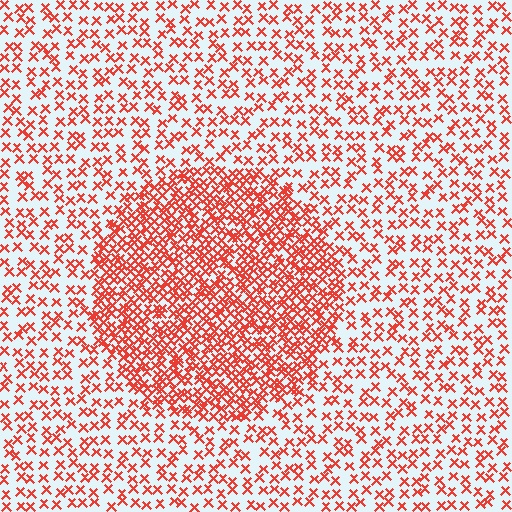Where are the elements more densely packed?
The elements are more densely packed inside the circle boundary.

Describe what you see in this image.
The image contains small red elements arranged at two different densities. A circle-shaped region is visible where the elements are more densely packed than the surrounding area.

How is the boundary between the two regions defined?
The boundary is defined by a change in element density (approximately 2.3x ratio). All elements are the same color, size, and shape.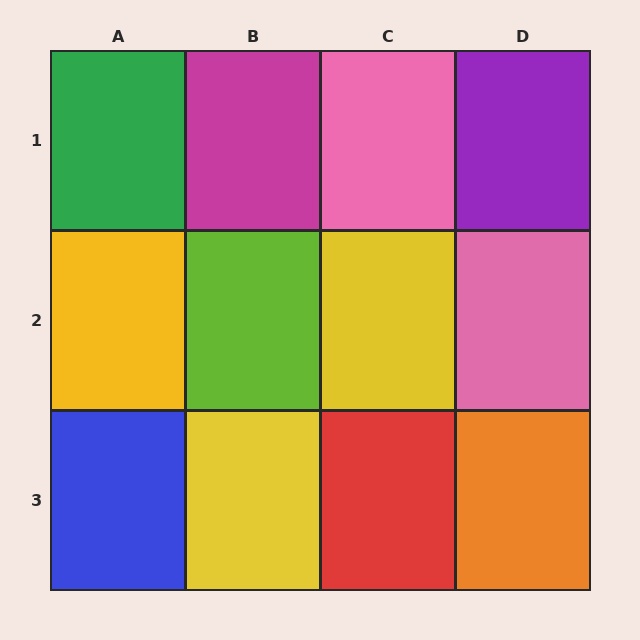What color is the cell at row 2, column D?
Pink.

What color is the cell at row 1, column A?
Green.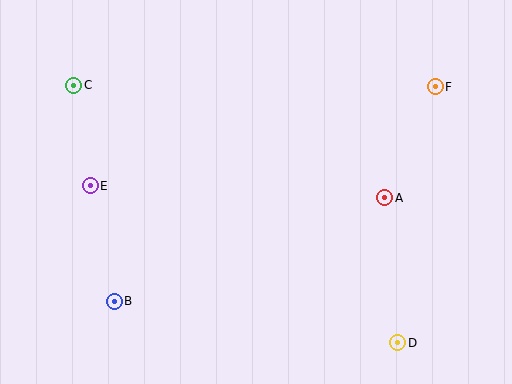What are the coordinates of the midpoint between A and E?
The midpoint between A and E is at (238, 192).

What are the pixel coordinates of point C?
Point C is at (74, 85).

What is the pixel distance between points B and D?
The distance between B and D is 286 pixels.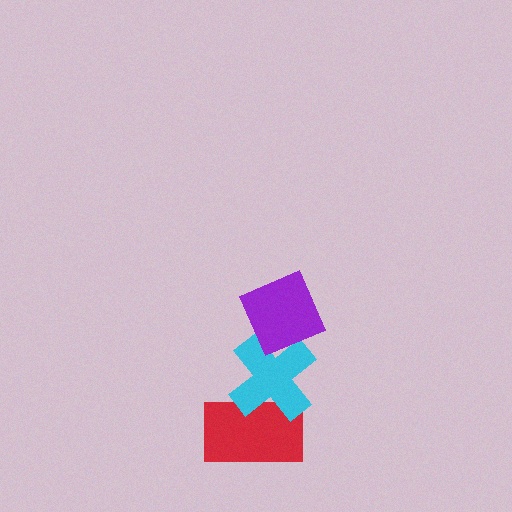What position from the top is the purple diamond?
The purple diamond is 1st from the top.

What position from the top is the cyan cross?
The cyan cross is 2nd from the top.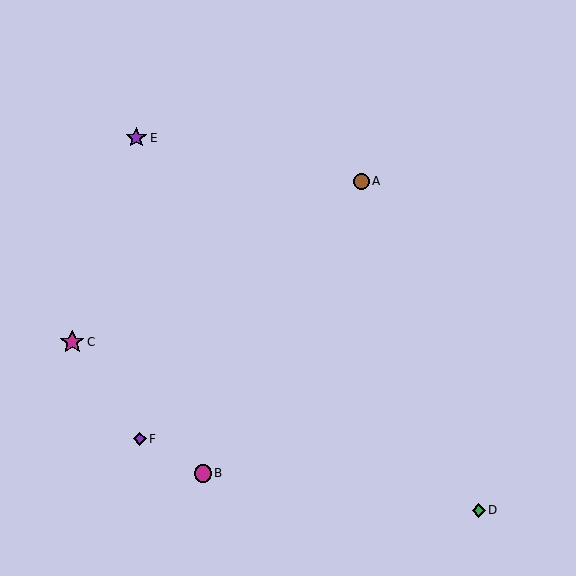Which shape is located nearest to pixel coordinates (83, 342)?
The magenta star (labeled C) at (72, 342) is nearest to that location.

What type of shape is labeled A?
Shape A is a brown circle.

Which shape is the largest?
The magenta star (labeled C) is the largest.